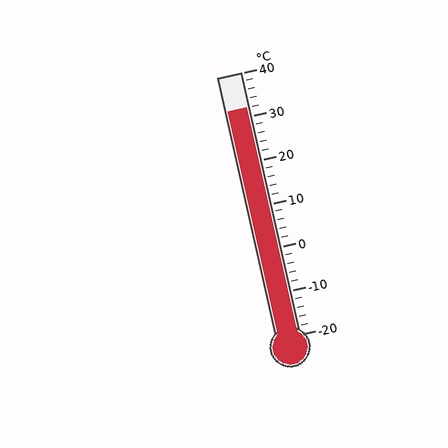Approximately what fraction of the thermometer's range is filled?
The thermometer is filled to approximately 85% of its range.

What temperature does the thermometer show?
The thermometer shows approximately 32°C.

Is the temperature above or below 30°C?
The temperature is above 30°C.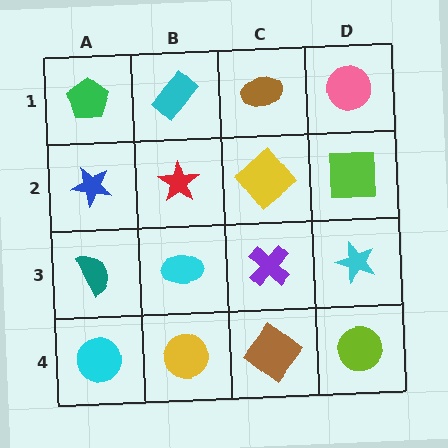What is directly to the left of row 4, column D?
A brown diamond.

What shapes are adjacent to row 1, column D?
A lime square (row 2, column D), a brown ellipse (row 1, column C).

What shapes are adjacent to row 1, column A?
A blue star (row 2, column A), a cyan rectangle (row 1, column B).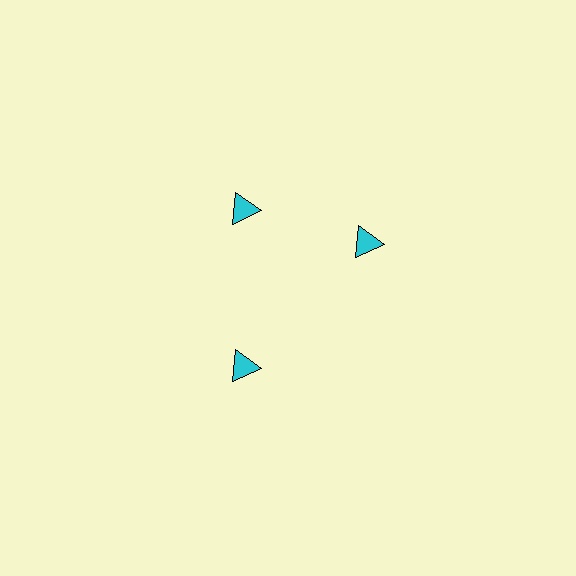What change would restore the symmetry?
The symmetry would be restored by rotating it back into even spacing with its neighbors so that all 3 triangles sit at equal angles and equal distance from the center.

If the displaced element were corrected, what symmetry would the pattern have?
It would have 3-fold rotational symmetry — the pattern would map onto itself every 120 degrees.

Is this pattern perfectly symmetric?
No. The 3 cyan triangles are arranged in a ring, but one element near the 3 o'clock position is rotated out of alignment along the ring, breaking the 3-fold rotational symmetry.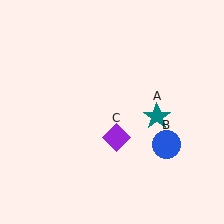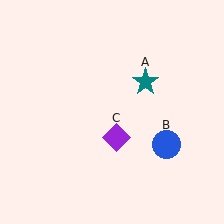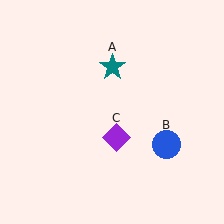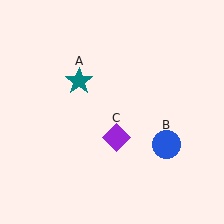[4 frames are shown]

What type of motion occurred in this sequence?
The teal star (object A) rotated counterclockwise around the center of the scene.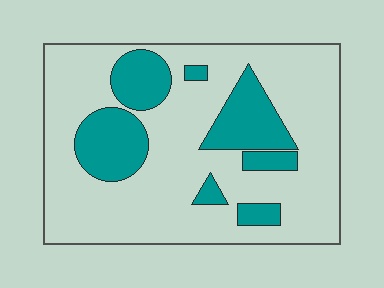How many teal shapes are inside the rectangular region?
7.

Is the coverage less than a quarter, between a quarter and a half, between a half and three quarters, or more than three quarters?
Less than a quarter.